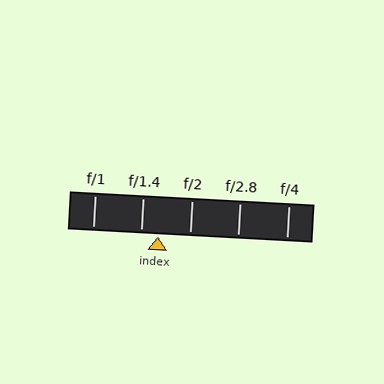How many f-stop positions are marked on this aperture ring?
There are 5 f-stop positions marked.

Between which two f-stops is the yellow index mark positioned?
The index mark is between f/1.4 and f/2.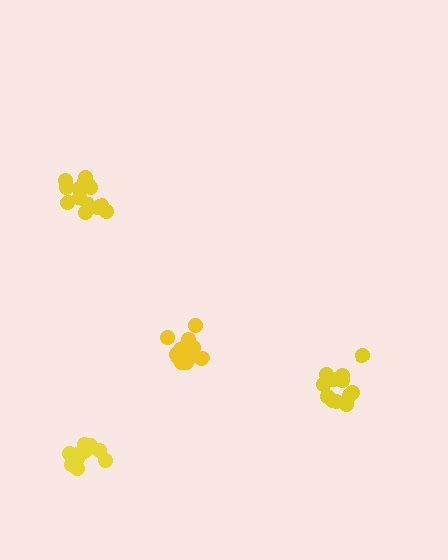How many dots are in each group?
Group 1: 15 dots, Group 2: 12 dots, Group 3: 17 dots, Group 4: 12 dots (56 total).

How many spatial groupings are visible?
There are 4 spatial groupings.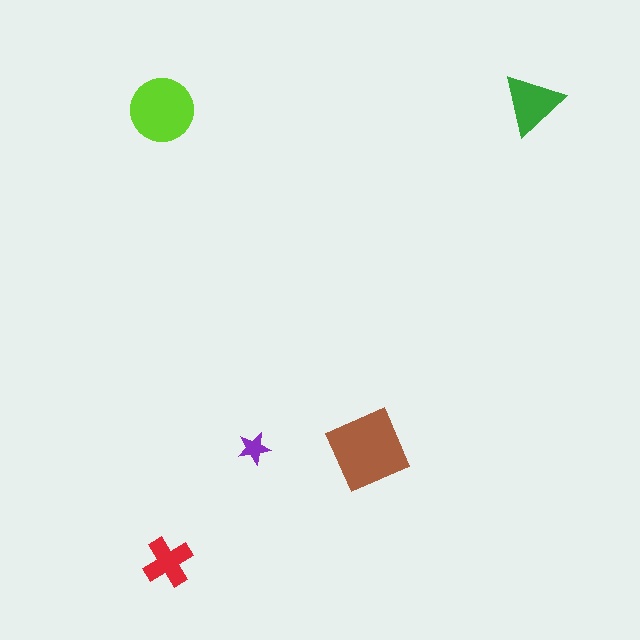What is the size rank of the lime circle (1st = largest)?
2nd.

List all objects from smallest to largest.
The purple star, the red cross, the green triangle, the lime circle, the brown square.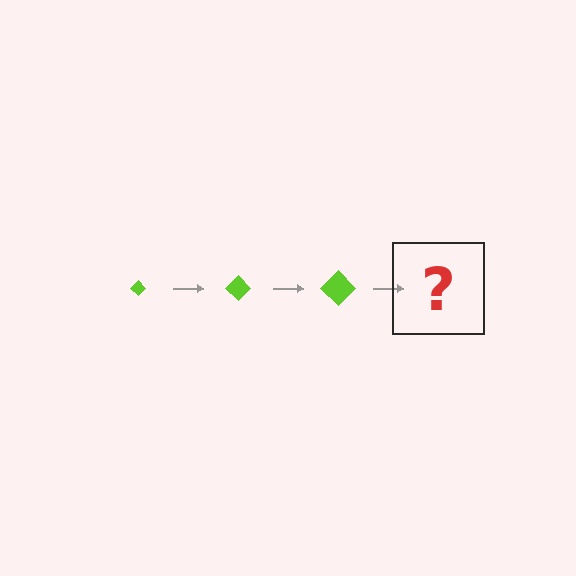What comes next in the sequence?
The next element should be a lime diamond, larger than the previous one.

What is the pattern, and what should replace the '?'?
The pattern is that the diamond gets progressively larger each step. The '?' should be a lime diamond, larger than the previous one.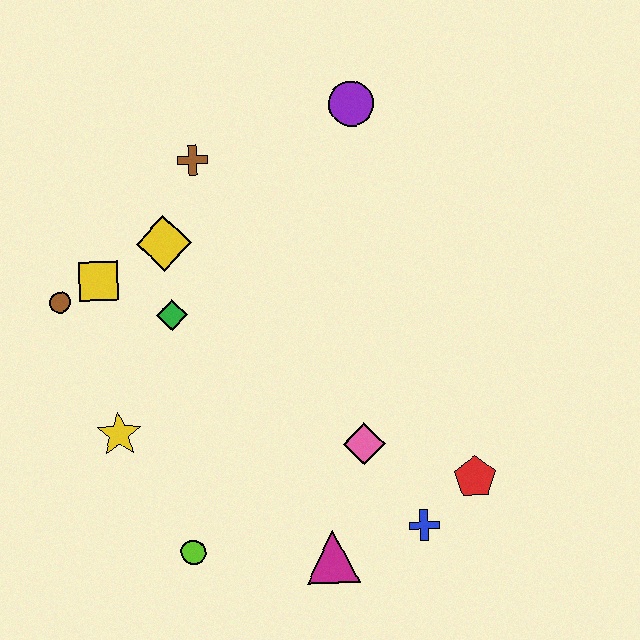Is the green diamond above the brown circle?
No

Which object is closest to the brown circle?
The yellow square is closest to the brown circle.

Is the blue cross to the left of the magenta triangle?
No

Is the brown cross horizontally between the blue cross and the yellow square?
Yes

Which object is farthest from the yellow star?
The purple circle is farthest from the yellow star.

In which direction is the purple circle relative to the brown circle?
The purple circle is to the right of the brown circle.